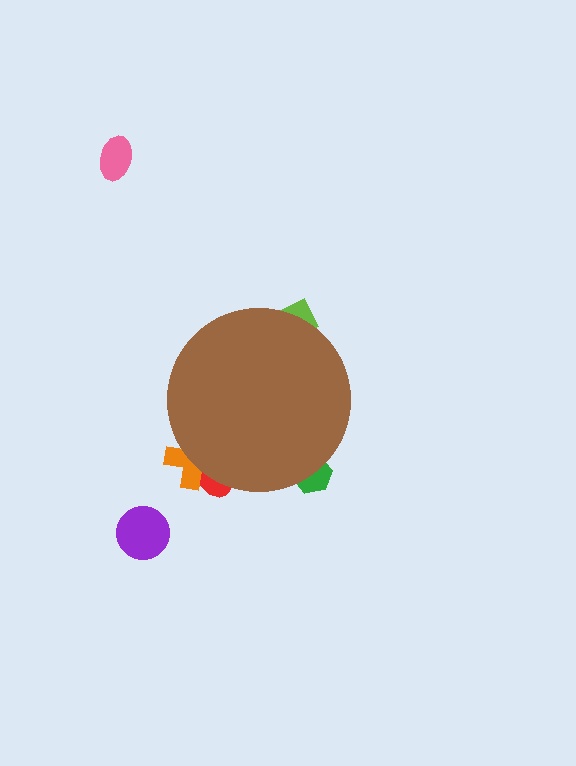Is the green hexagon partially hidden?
Yes, the green hexagon is partially hidden behind the brown circle.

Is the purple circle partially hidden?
No, the purple circle is fully visible.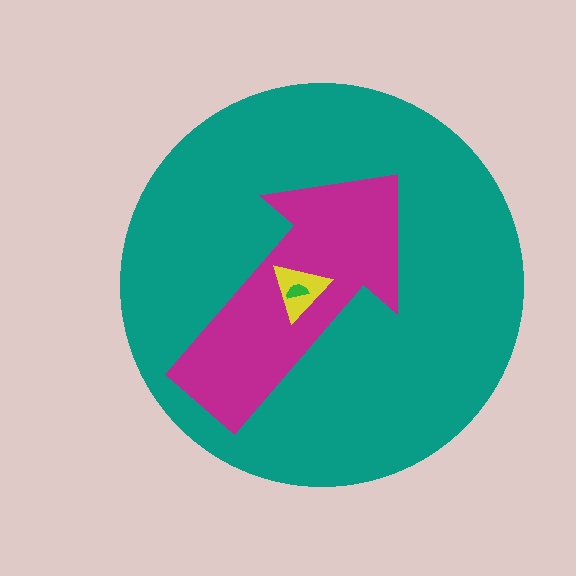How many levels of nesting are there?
4.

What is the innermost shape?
The green semicircle.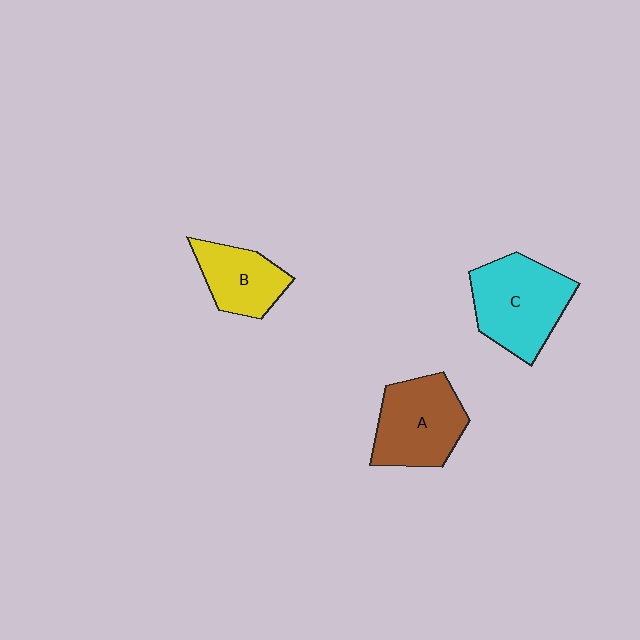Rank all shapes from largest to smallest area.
From largest to smallest: C (cyan), A (brown), B (yellow).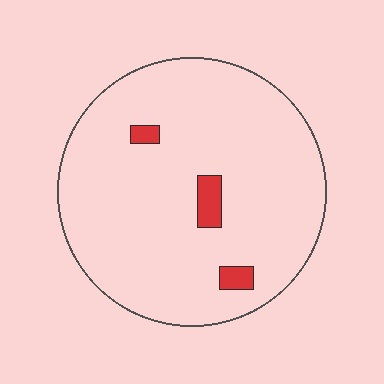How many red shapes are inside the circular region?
3.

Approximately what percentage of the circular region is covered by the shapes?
Approximately 5%.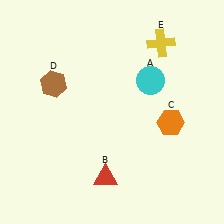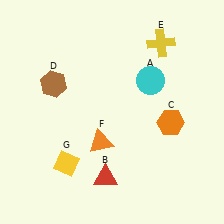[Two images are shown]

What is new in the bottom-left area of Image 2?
A yellow diamond (G) was added in the bottom-left area of Image 2.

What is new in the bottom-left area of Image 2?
An orange triangle (F) was added in the bottom-left area of Image 2.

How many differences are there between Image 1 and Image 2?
There are 2 differences between the two images.